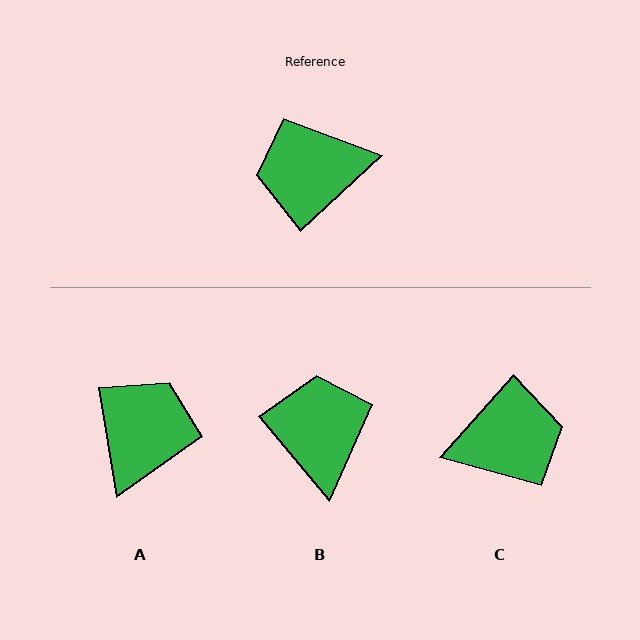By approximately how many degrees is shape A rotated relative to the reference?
Approximately 124 degrees clockwise.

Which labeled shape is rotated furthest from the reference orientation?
C, about 175 degrees away.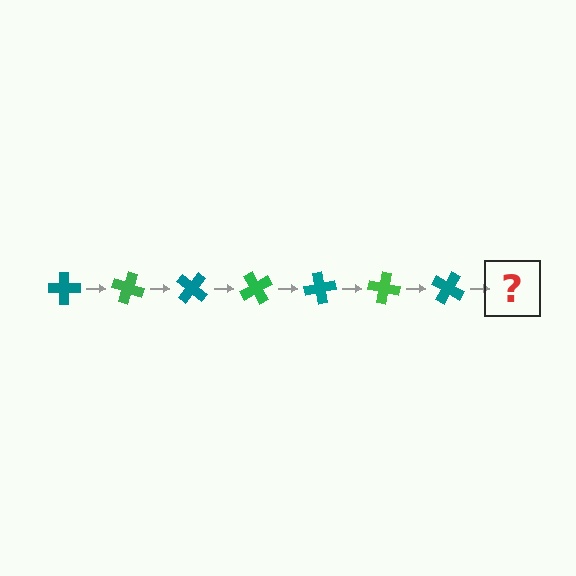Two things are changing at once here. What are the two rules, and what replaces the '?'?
The two rules are that it rotates 20 degrees each step and the color cycles through teal and green. The '?' should be a green cross, rotated 140 degrees from the start.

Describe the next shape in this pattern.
It should be a green cross, rotated 140 degrees from the start.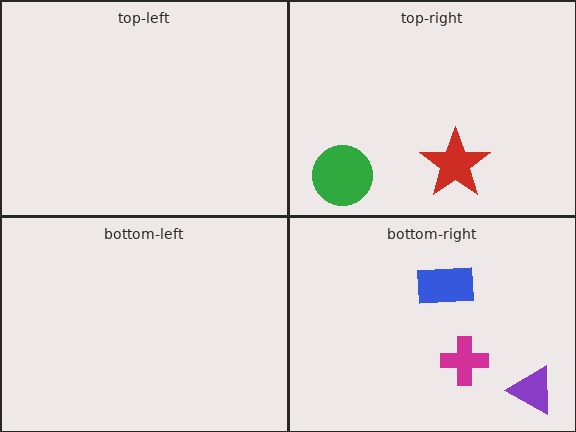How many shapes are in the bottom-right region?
3.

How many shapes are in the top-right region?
2.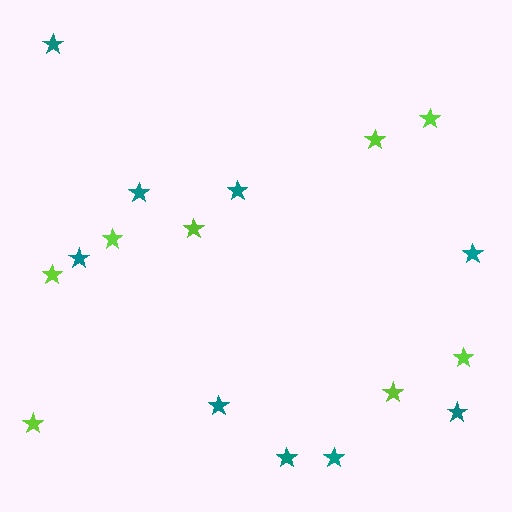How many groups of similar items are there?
There are 2 groups: one group of teal stars (9) and one group of lime stars (8).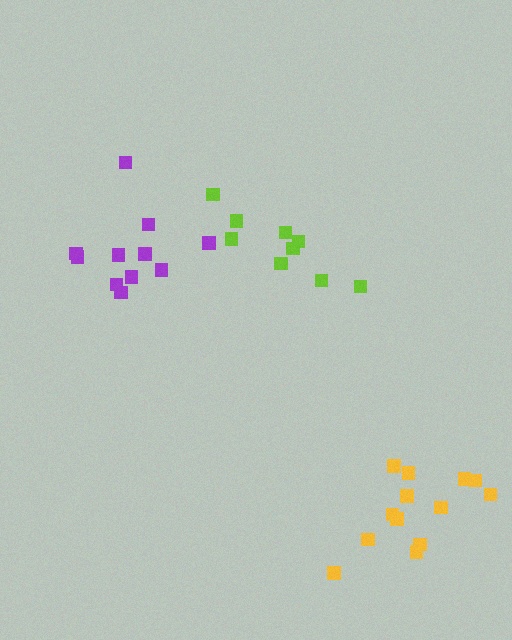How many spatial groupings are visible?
There are 3 spatial groupings.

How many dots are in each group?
Group 1: 11 dots, Group 2: 9 dots, Group 3: 13 dots (33 total).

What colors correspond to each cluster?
The clusters are colored: purple, lime, yellow.